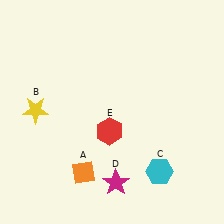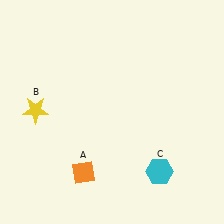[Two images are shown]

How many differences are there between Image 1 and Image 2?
There are 2 differences between the two images.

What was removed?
The red hexagon (E), the magenta star (D) were removed in Image 2.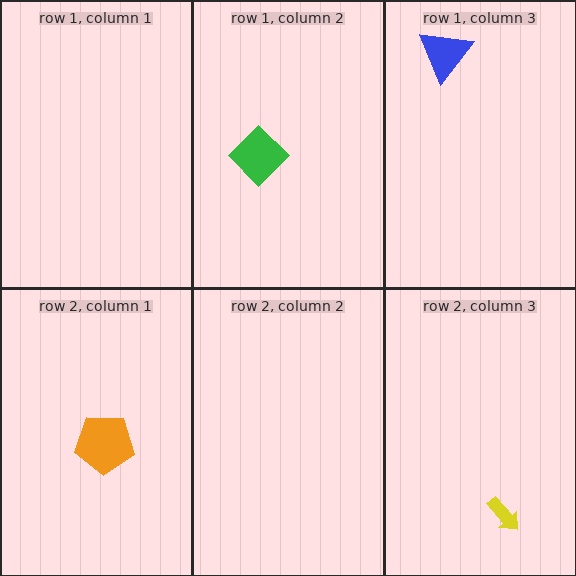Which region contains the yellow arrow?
The row 2, column 3 region.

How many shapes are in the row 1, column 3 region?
1.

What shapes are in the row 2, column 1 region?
The orange pentagon.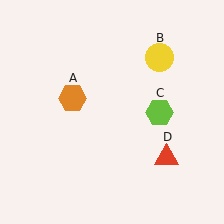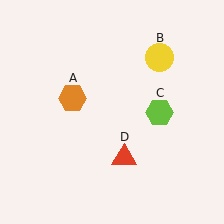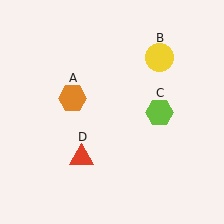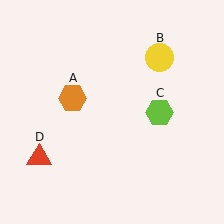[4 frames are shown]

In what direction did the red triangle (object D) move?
The red triangle (object D) moved left.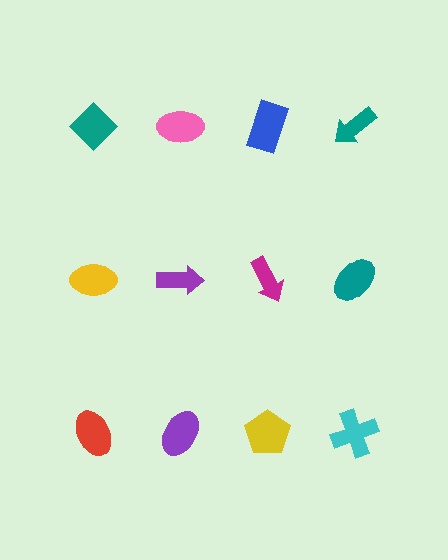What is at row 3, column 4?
A cyan cross.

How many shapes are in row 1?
4 shapes.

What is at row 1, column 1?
A teal diamond.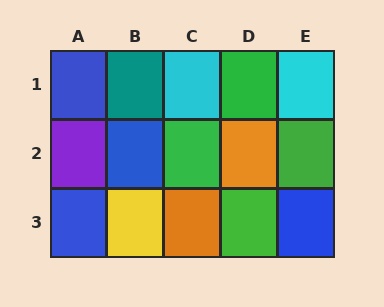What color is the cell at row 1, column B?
Teal.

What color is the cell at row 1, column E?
Cyan.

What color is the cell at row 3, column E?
Blue.